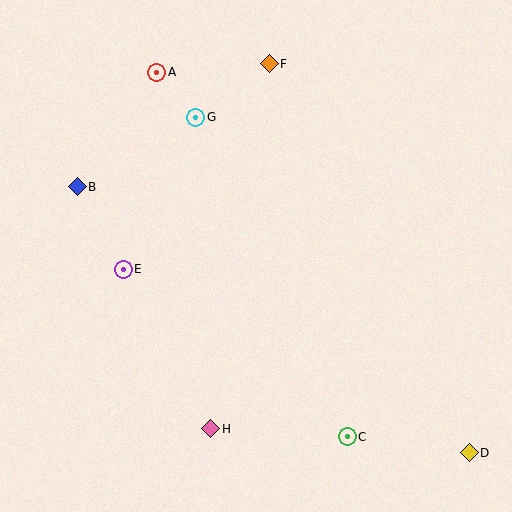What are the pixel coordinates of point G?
Point G is at (196, 117).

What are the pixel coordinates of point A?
Point A is at (157, 72).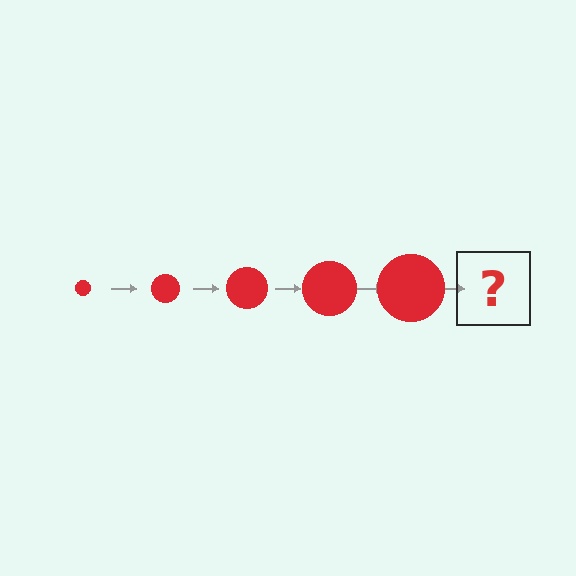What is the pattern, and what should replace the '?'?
The pattern is that the circle gets progressively larger each step. The '?' should be a red circle, larger than the previous one.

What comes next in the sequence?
The next element should be a red circle, larger than the previous one.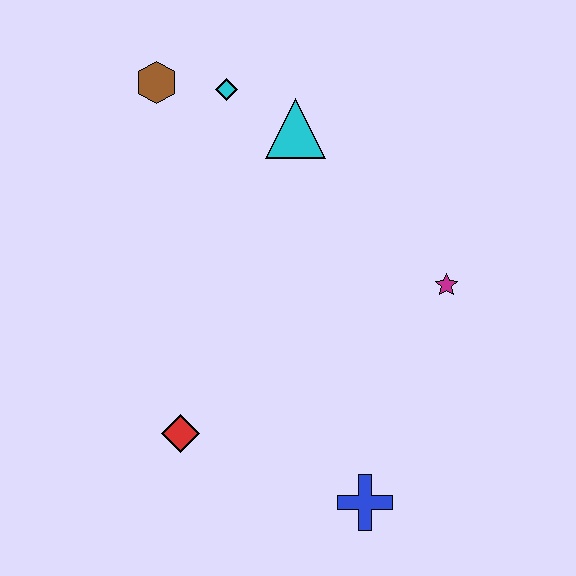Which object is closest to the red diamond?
The blue cross is closest to the red diamond.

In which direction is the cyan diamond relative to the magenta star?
The cyan diamond is to the left of the magenta star.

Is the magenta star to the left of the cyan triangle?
No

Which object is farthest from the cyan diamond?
The blue cross is farthest from the cyan diamond.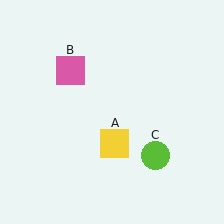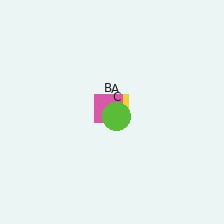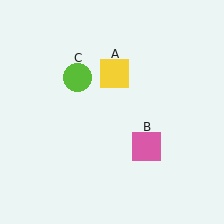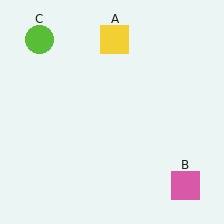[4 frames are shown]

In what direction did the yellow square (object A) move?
The yellow square (object A) moved up.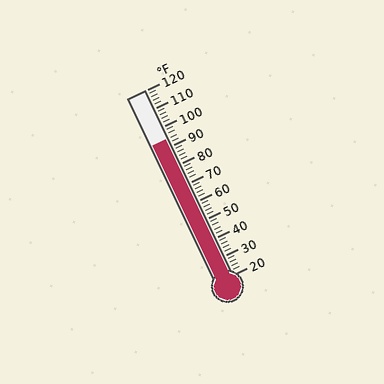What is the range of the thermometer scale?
The thermometer scale ranges from 20°F to 120°F.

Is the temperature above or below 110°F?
The temperature is below 110°F.